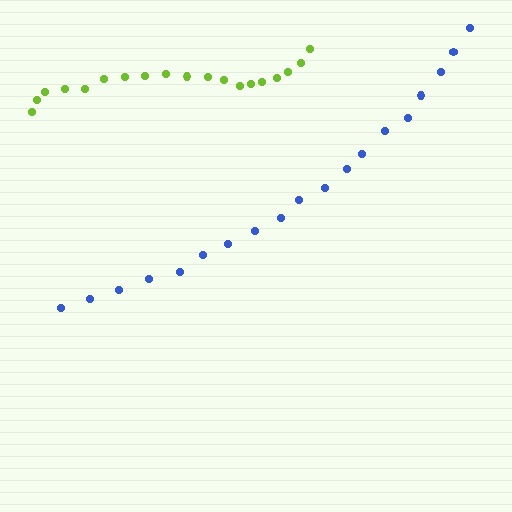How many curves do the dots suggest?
There are 2 distinct paths.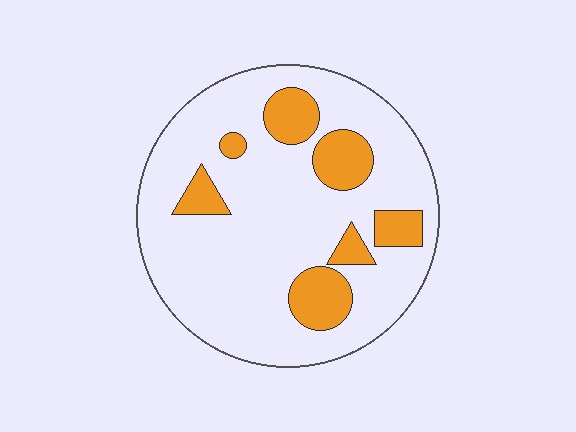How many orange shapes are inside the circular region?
7.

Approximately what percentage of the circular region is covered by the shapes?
Approximately 20%.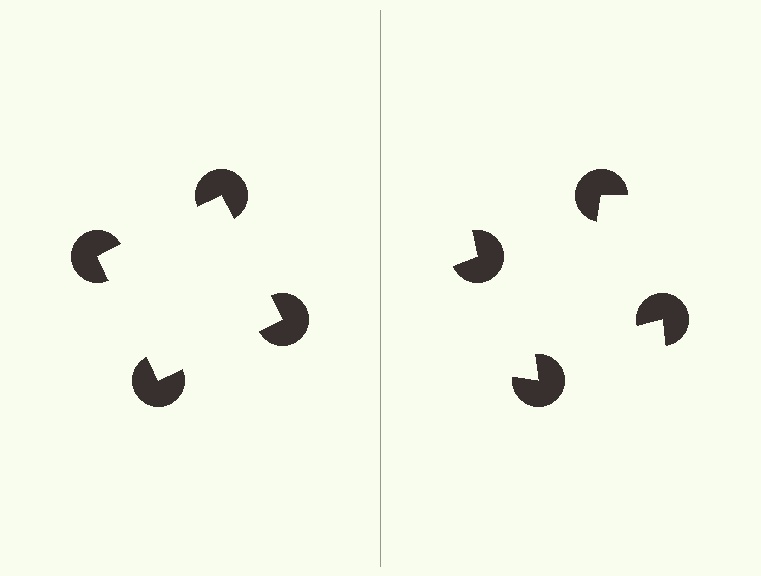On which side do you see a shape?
An illusory square appears on the left side. On the right side the wedge cuts are rotated, so no coherent shape forms.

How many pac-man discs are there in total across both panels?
8 — 4 on each side.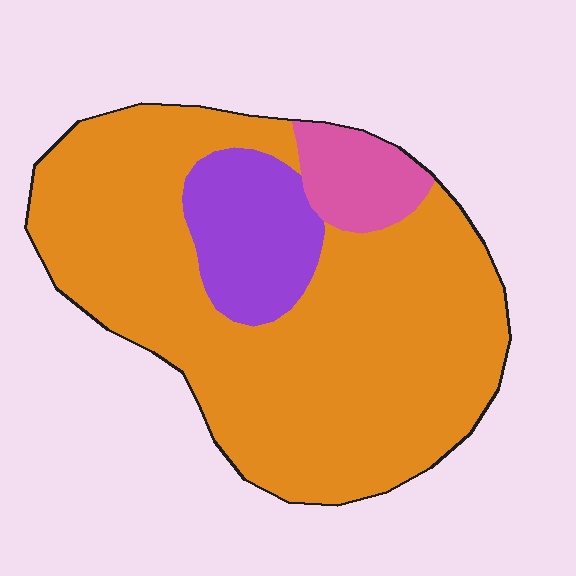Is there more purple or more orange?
Orange.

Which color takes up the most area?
Orange, at roughly 80%.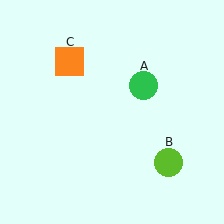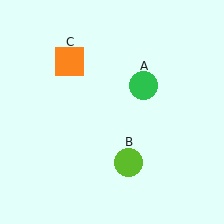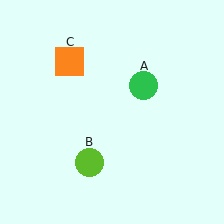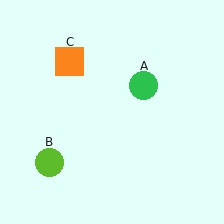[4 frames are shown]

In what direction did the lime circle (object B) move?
The lime circle (object B) moved left.